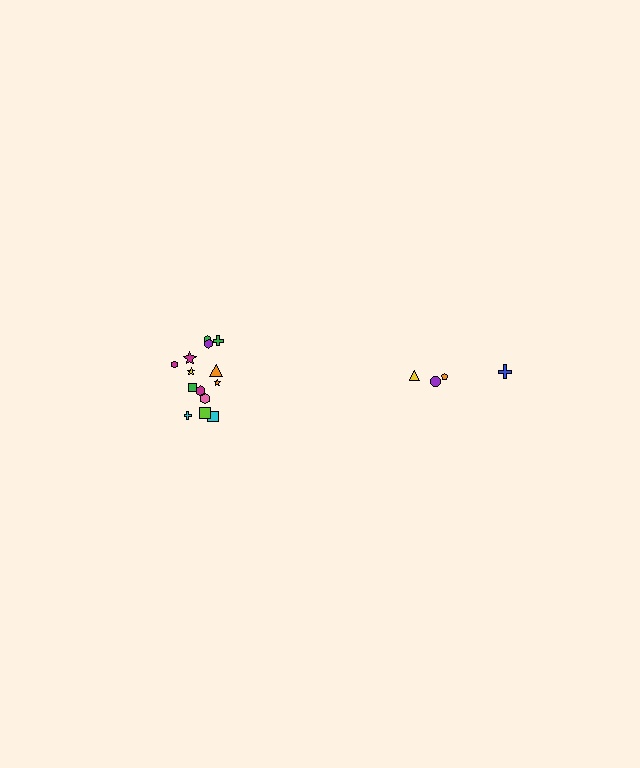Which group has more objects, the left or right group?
The left group.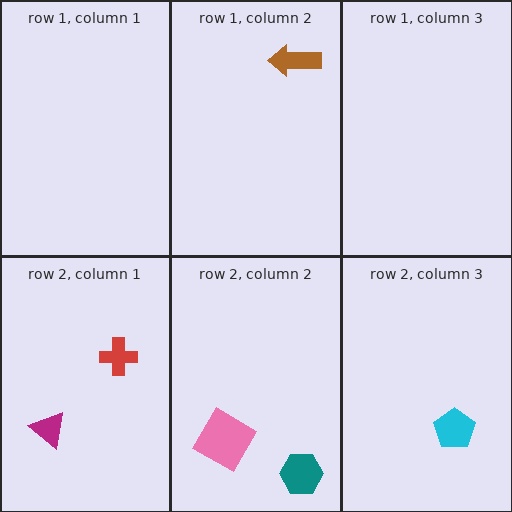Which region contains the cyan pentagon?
The row 2, column 3 region.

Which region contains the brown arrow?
The row 1, column 2 region.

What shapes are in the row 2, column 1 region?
The magenta triangle, the red cross.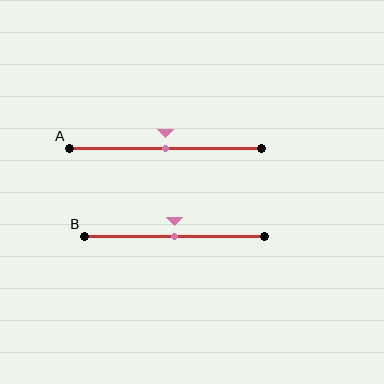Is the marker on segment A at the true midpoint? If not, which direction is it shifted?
Yes, the marker on segment A is at the true midpoint.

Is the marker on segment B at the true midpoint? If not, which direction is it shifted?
Yes, the marker on segment B is at the true midpoint.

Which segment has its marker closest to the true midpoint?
Segment A has its marker closest to the true midpoint.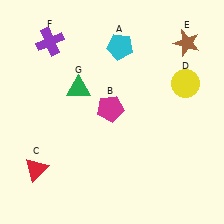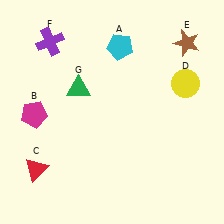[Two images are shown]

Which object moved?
The magenta pentagon (B) moved left.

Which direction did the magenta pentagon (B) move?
The magenta pentagon (B) moved left.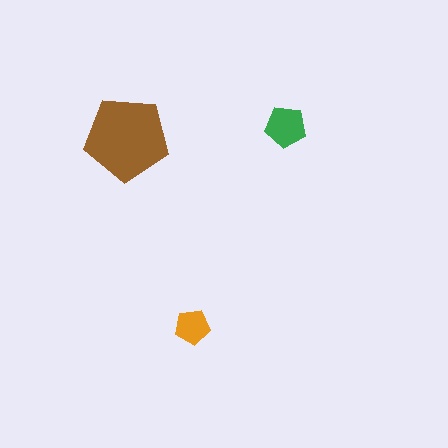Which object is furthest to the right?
The green pentagon is rightmost.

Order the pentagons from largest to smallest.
the brown one, the green one, the orange one.